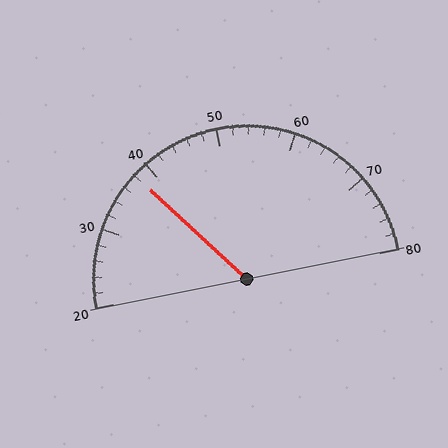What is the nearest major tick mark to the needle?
The nearest major tick mark is 40.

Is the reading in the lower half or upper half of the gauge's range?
The reading is in the lower half of the range (20 to 80).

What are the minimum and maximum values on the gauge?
The gauge ranges from 20 to 80.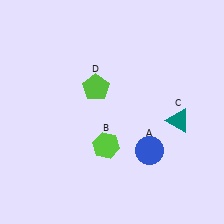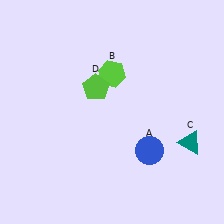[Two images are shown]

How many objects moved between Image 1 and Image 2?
2 objects moved between the two images.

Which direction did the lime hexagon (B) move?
The lime hexagon (B) moved up.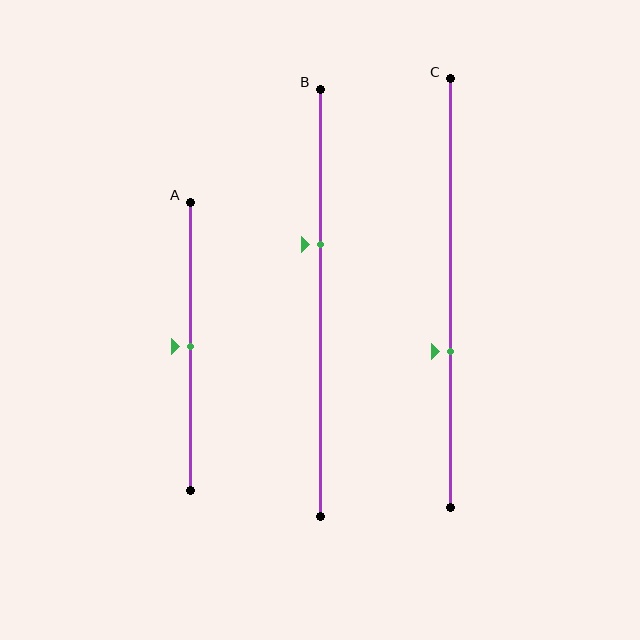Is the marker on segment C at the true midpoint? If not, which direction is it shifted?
No, the marker on segment C is shifted downward by about 14% of the segment length.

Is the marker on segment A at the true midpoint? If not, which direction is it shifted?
Yes, the marker on segment A is at the true midpoint.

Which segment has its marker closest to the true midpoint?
Segment A has its marker closest to the true midpoint.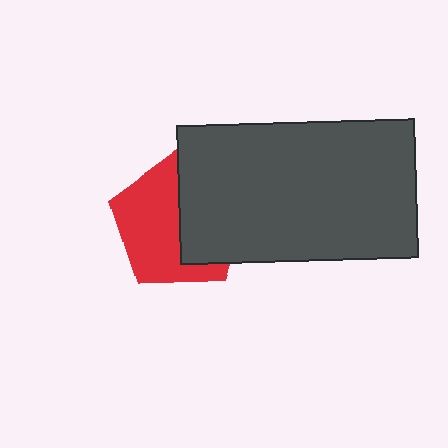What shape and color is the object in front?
The object in front is a dark gray rectangle.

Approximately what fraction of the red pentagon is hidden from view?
Roughly 44% of the red pentagon is hidden behind the dark gray rectangle.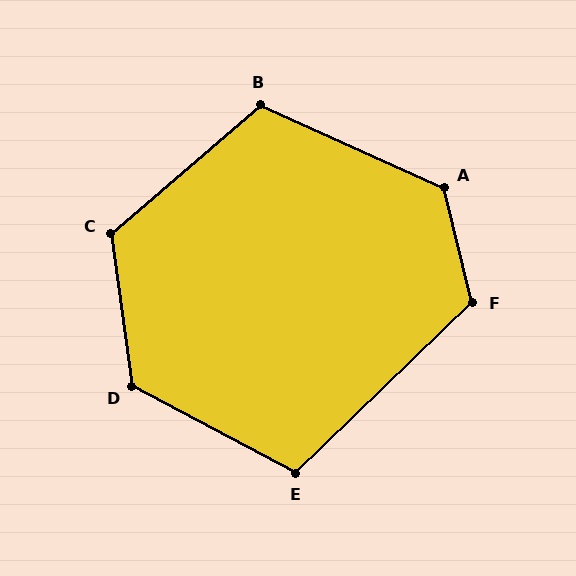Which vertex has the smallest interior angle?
E, at approximately 108 degrees.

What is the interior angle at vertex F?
Approximately 120 degrees (obtuse).